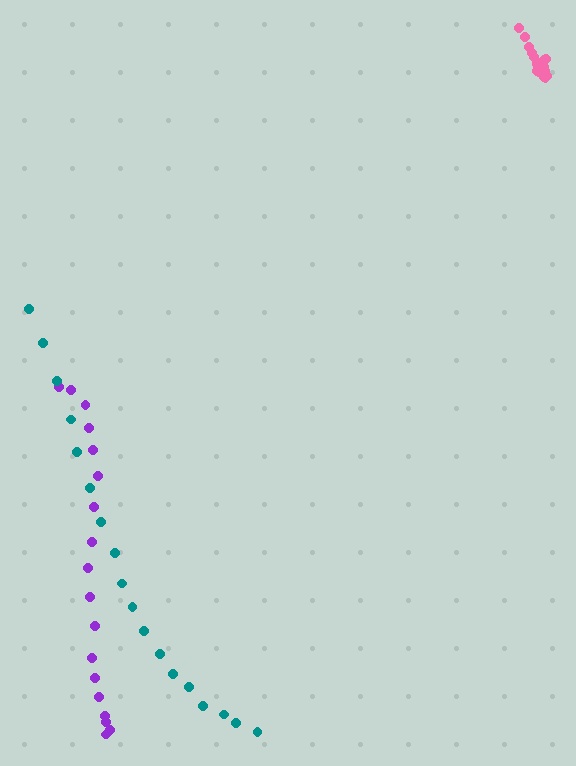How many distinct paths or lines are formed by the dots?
There are 3 distinct paths.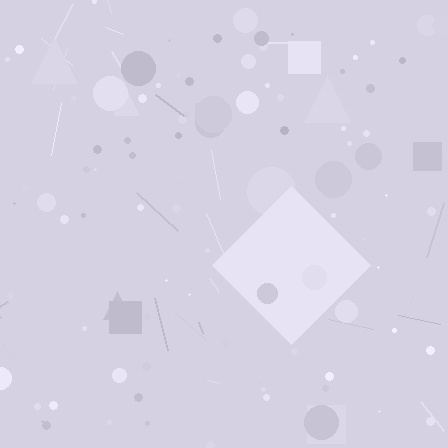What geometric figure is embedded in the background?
A diamond is embedded in the background.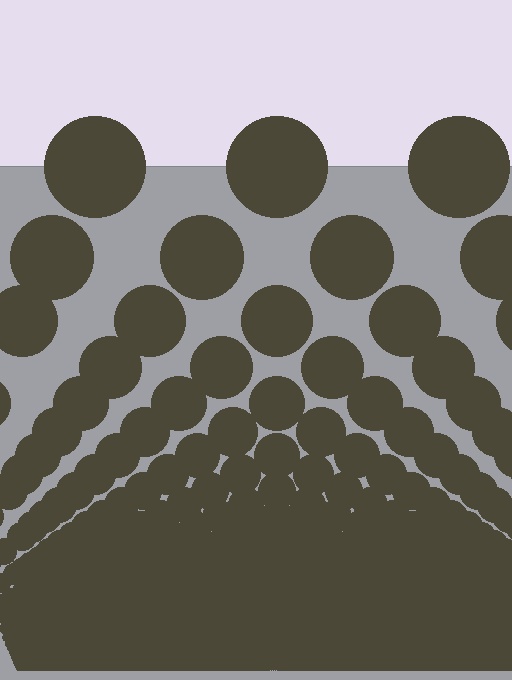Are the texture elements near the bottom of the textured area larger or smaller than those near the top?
Smaller. The gradient is inverted — elements near the bottom are smaller and denser.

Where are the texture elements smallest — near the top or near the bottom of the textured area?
Near the bottom.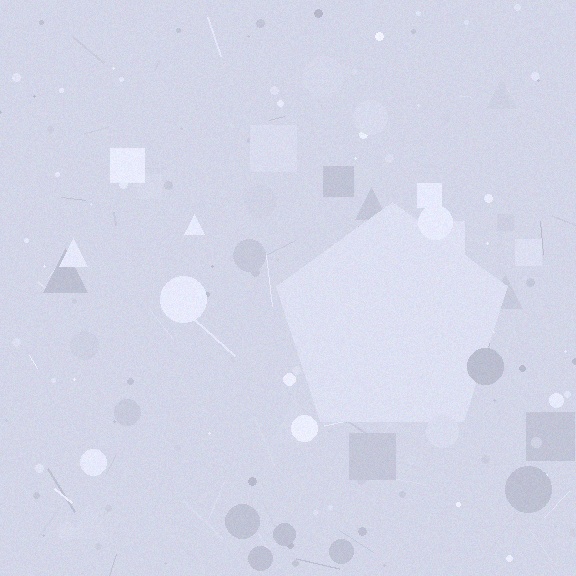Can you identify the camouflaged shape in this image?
The camouflaged shape is a pentagon.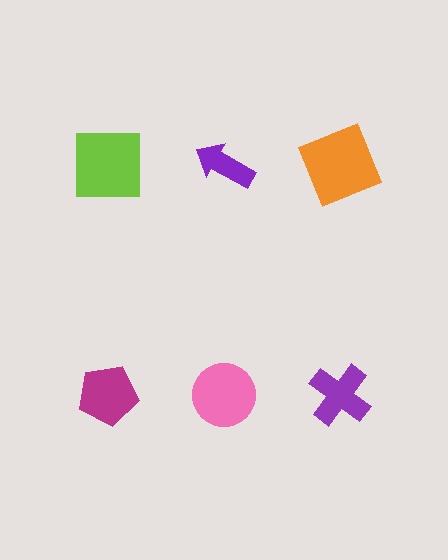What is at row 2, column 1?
A magenta pentagon.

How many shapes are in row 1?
3 shapes.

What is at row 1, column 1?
A lime square.